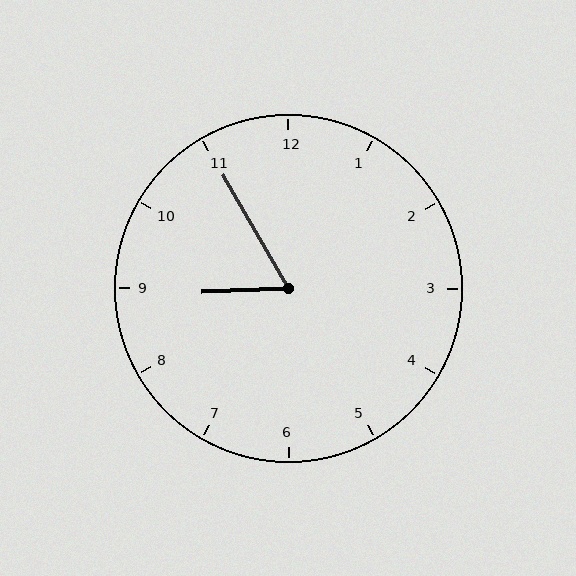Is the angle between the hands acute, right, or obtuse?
It is acute.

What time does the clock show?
8:55.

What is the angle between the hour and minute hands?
Approximately 62 degrees.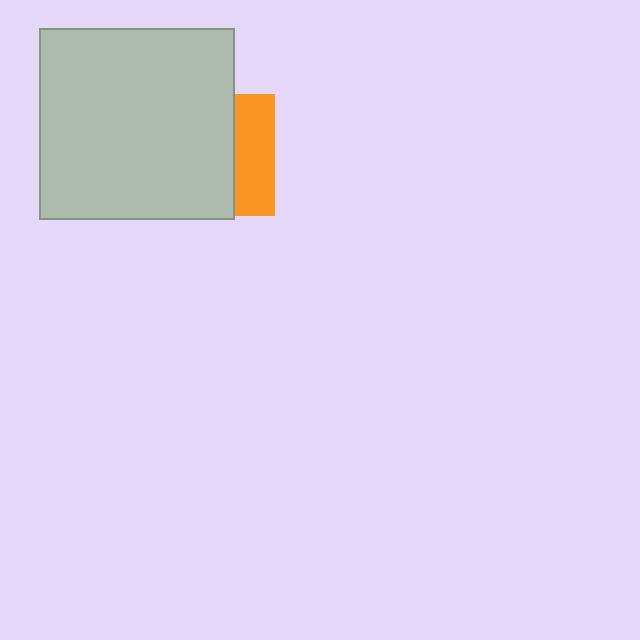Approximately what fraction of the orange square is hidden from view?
Roughly 68% of the orange square is hidden behind the light gray rectangle.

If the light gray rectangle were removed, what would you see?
You would see the complete orange square.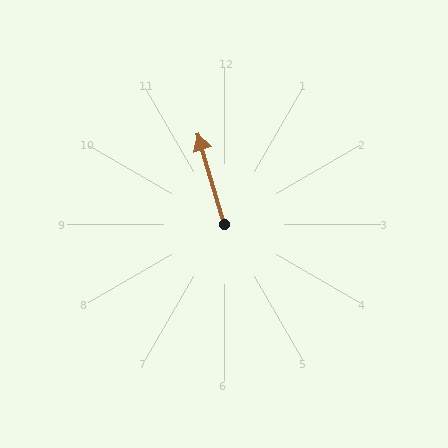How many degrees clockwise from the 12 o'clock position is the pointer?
Approximately 344 degrees.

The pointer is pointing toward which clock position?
Roughly 11 o'clock.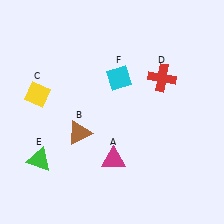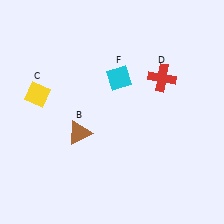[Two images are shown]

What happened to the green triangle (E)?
The green triangle (E) was removed in Image 2. It was in the bottom-left area of Image 1.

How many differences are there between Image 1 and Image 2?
There are 2 differences between the two images.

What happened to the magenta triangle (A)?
The magenta triangle (A) was removed in Image 2. It was in the bottom-right area of Image 1.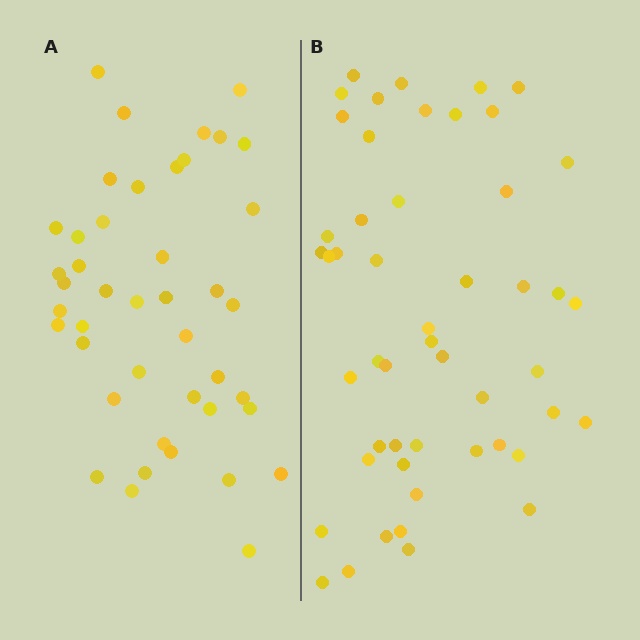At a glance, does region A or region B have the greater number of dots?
Region B (the right region) has more dots.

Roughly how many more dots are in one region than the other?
Region B has roughly 8 or so more dots than region A.